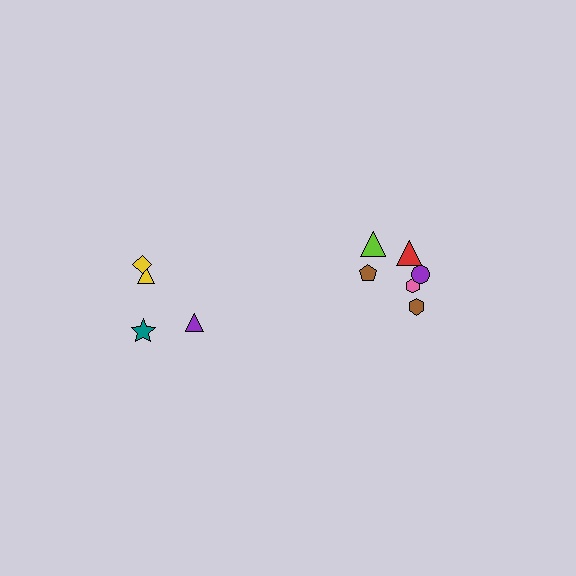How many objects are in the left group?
There are 4 objects.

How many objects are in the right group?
There are 6 objects.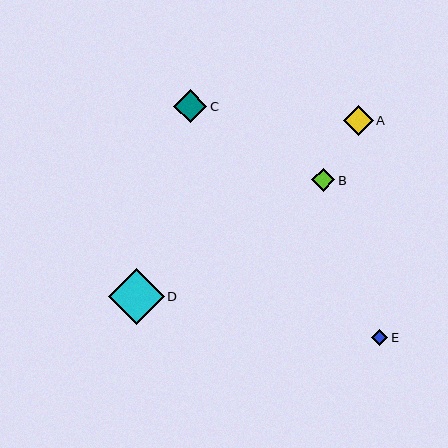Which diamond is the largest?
Diamond D is the largest with a size of approximately 56 pixels.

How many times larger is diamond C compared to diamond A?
Diamond C is approximately 1.1 times the size of diamond A.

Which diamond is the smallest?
Diamond E is the smallest with a size of approximately 16 pixels.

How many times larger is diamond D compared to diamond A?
Diamond D is approximately 1.9 times the size of diamond A.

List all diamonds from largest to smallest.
From largest to smallest: D, C, A, B, E.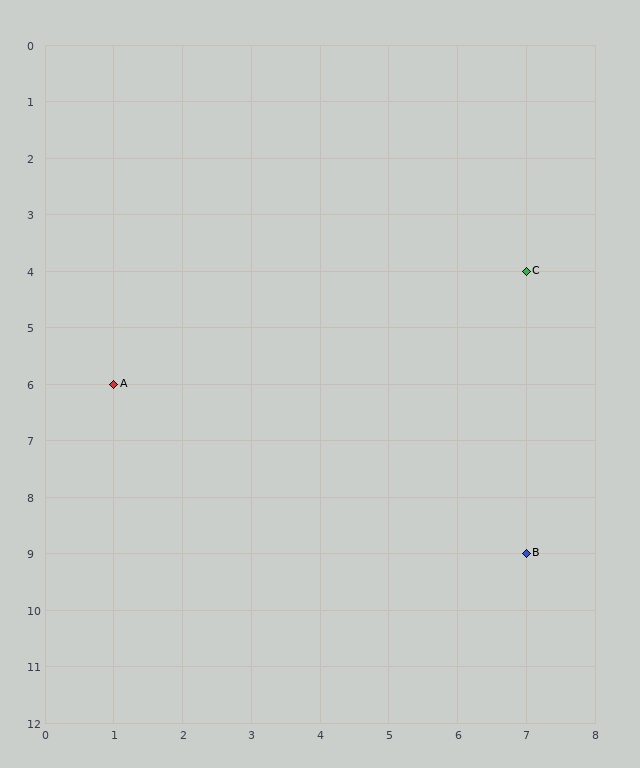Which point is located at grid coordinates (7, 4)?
Point C is at (7, 4).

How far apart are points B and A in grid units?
Points B and A are 6 columns and 3 rows apart (about 6.7 grid units diagonally).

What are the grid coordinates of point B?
Point B is at grid coordinates (7, 9).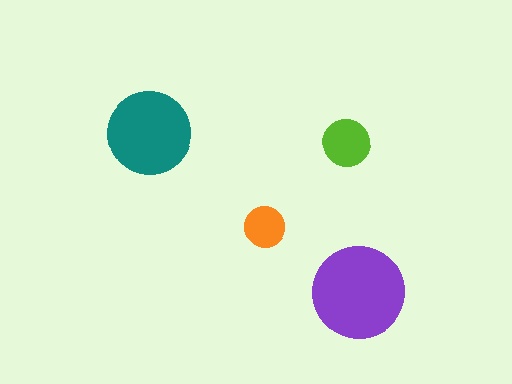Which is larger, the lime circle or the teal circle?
The teal one.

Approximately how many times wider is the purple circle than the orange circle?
About 2.5 times wider.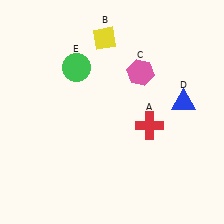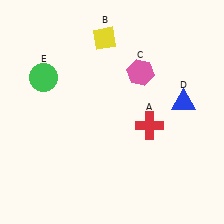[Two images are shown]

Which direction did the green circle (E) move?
The green circle (E) moved left.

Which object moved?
The green circle (E) moved left.